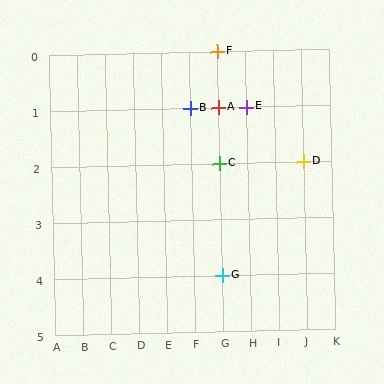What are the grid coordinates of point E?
Point E is at grid coordinates (H, 1).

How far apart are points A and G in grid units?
Points A and G are 3 rows apart.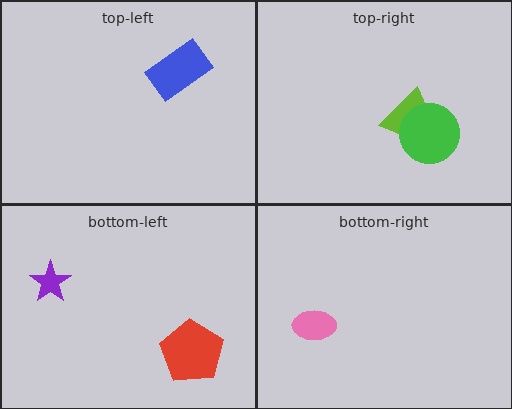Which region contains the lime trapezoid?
The top-right region.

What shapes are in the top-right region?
The lime trapezoid, the green circle.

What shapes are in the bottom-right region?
The pink ellipse.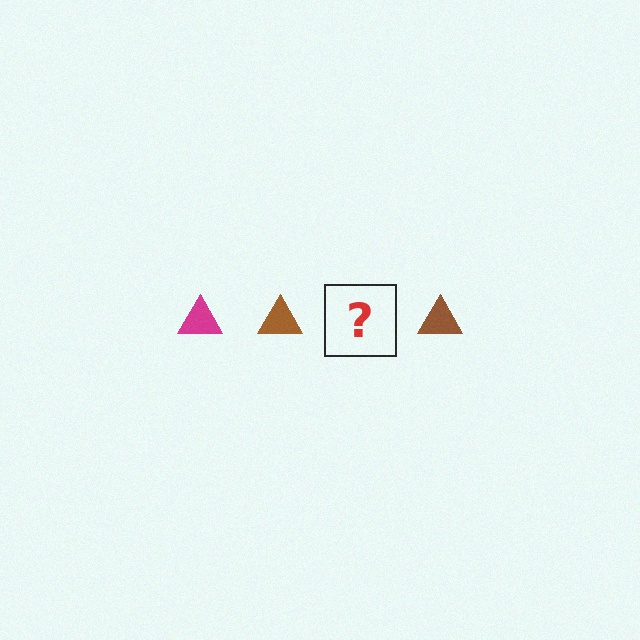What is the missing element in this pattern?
The missing element is a magenta triangle.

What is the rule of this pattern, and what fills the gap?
The rule is that the pattern cycles through magenta, brown triangles. The gap should be filled with a magenta triangle.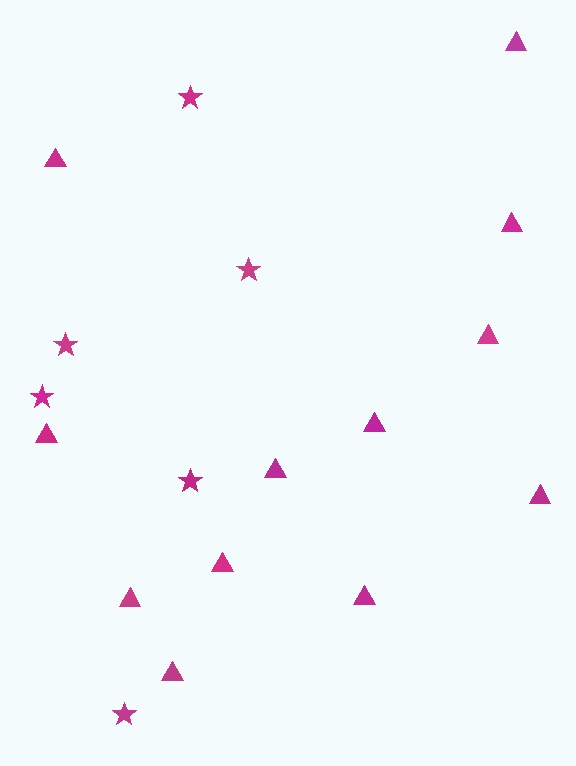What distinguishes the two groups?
There are 2 groups: one group of stars (6) and one group of triangles (12).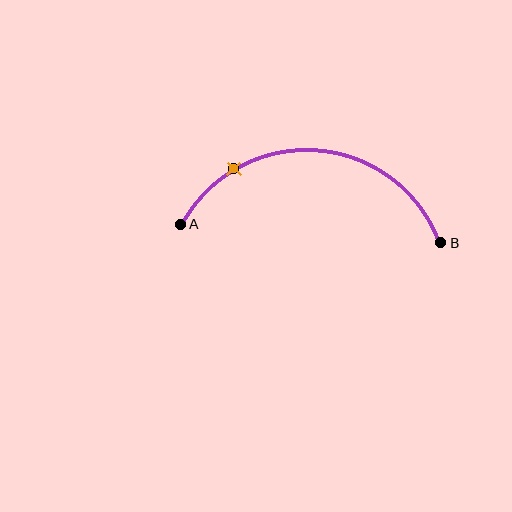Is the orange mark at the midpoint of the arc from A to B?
No. The orange mark lies on the arc but is closer to endpoint A. The arc midpoint would be at the point on the curve equidistant along the arc from both A and B.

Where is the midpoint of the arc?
The arc midpoint is the point on the curve farthest from the straight line joining A and B. It sits above that line.